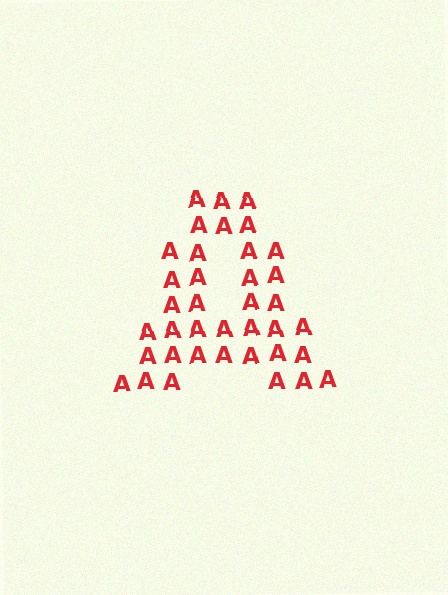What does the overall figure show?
The overall figure shows the letter A.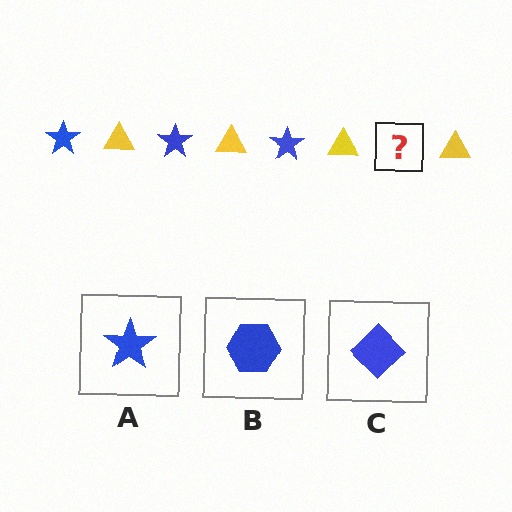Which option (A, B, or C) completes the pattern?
A.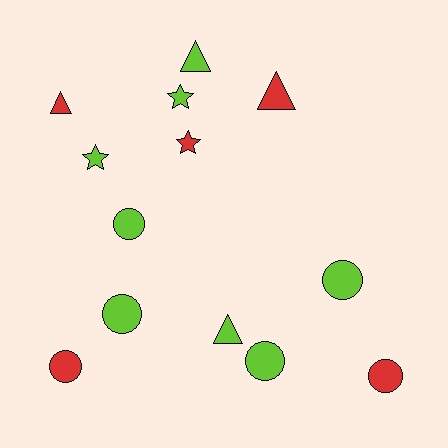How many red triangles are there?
There are 2 red triangles.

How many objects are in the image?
There are 13 objects.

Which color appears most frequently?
Lime, with 8 objects.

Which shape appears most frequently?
Circle, with 6 objects.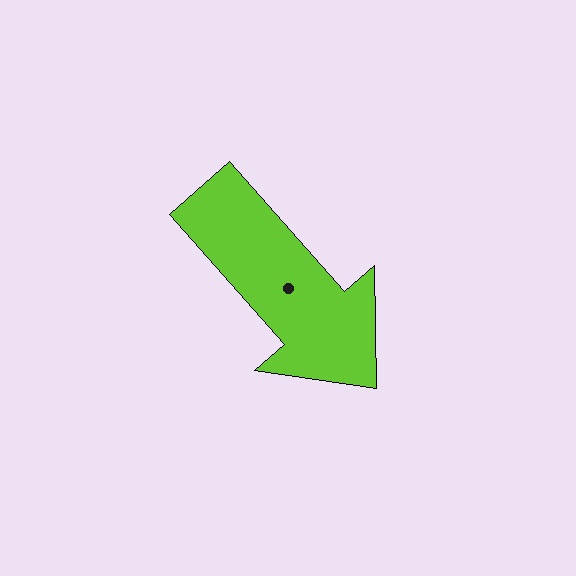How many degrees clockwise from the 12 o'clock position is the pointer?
Approximately 139 degrees.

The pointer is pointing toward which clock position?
Roughly 5 o'clock.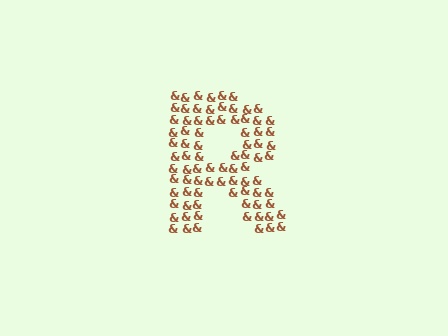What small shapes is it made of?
It is made of small ampersands.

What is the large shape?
The large shape is the letter R.